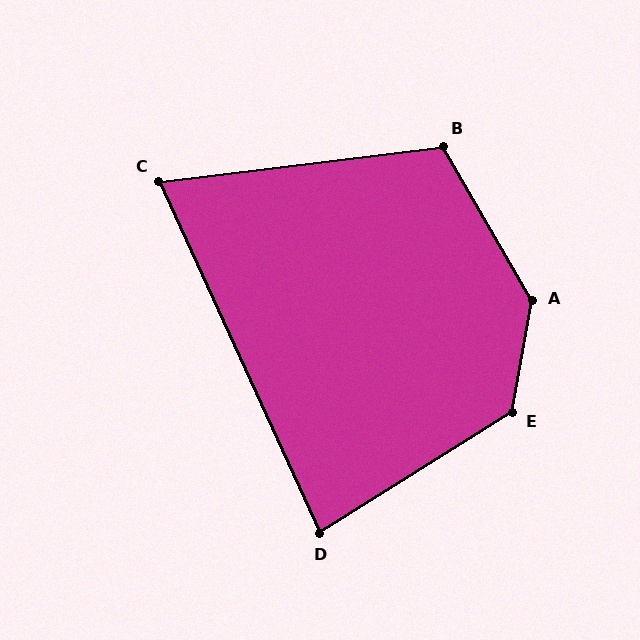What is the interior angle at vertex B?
Approximately 113 degrees (obtuse).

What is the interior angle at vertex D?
Approximately 82 degrees (acute).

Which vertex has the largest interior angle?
A, at approximately 140 degrees.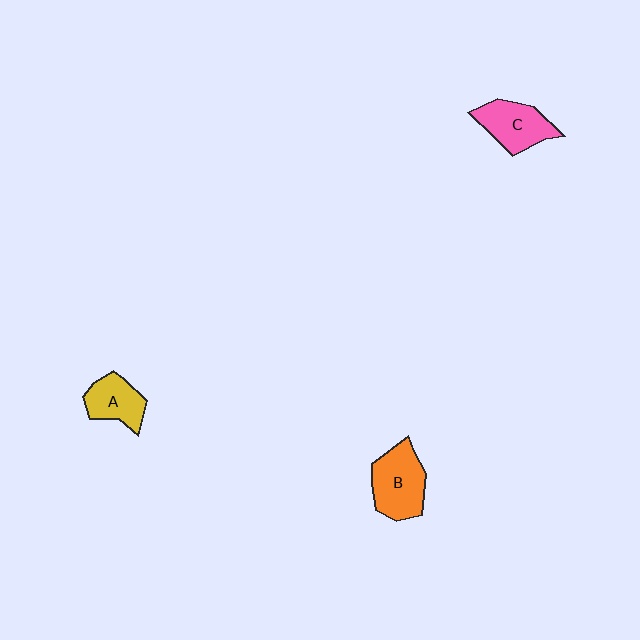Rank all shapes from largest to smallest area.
From largest to smallest: B (orange), C (pink), A (yellow).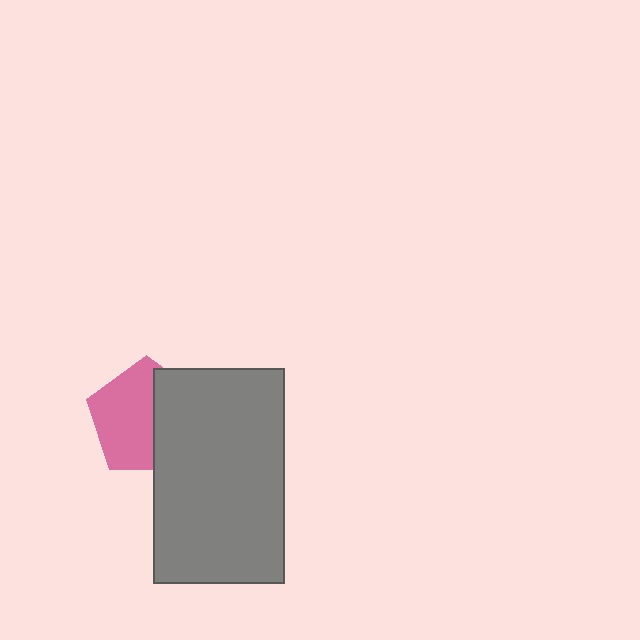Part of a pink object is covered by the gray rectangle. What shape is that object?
It is a pentagon.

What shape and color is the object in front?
The object in front is a gray rectangle.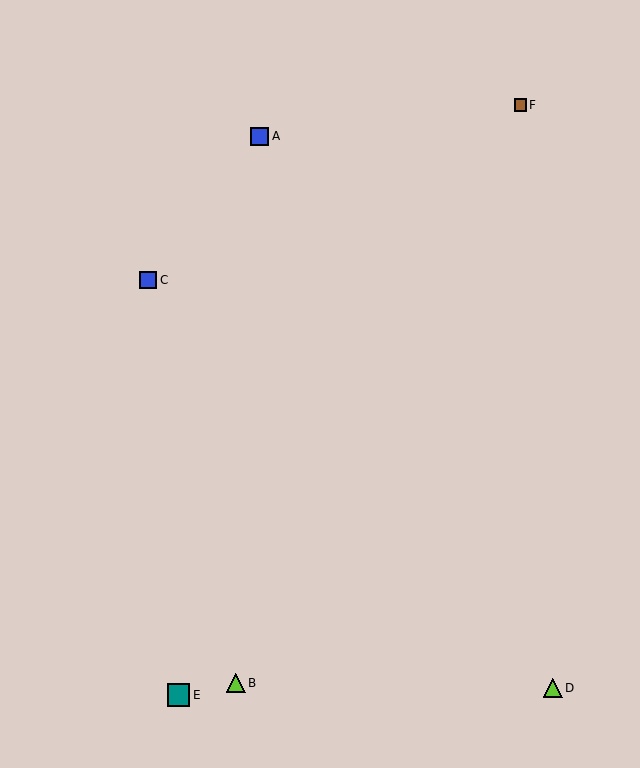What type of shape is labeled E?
Shape E is a teal square.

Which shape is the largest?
The teal square (labeled E) is the largest.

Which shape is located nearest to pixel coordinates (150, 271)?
The blue square (labeled C) at (148, 280) is nearest to that location.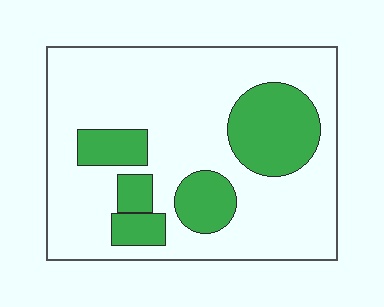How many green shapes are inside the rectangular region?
5.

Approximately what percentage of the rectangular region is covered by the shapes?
Approximately 25%.